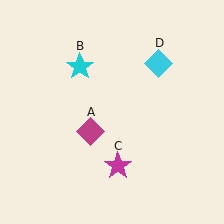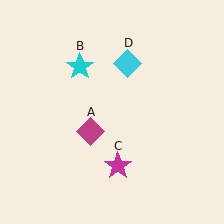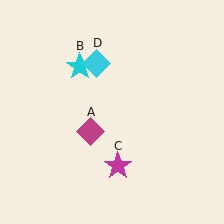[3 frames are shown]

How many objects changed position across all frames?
1 object changed position: cyan diamond (object D).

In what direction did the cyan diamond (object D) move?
The cyan diamond (object D) moved left.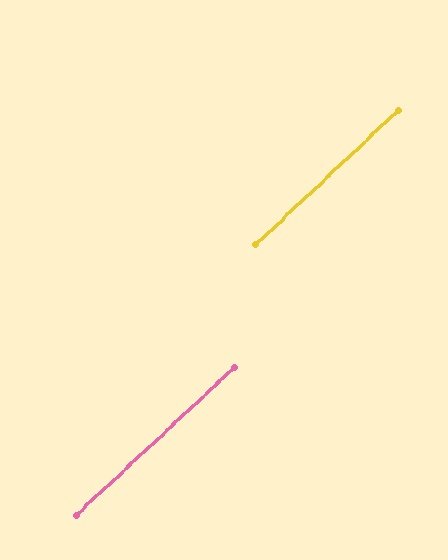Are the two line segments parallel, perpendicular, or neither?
Parallel — their directions differ by only 0.5°.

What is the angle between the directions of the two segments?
Approximately 1 degree.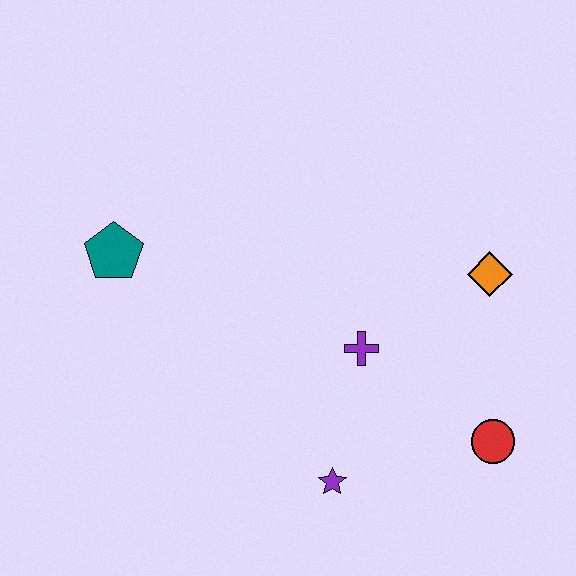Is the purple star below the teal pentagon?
Yes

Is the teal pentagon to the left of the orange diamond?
Yes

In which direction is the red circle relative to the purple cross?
The red circle is to the right of the purple cross.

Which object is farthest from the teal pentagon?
The red circle is farthest from the teal pentagon.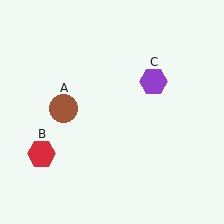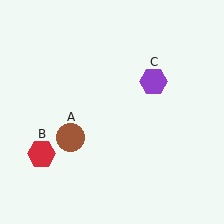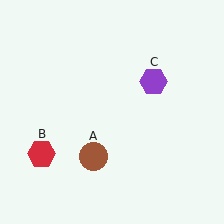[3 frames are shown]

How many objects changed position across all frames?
1 object changed position: brown circle (object A).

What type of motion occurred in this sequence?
The brown circle (object A) rotated counterclockwise around the center of the scene.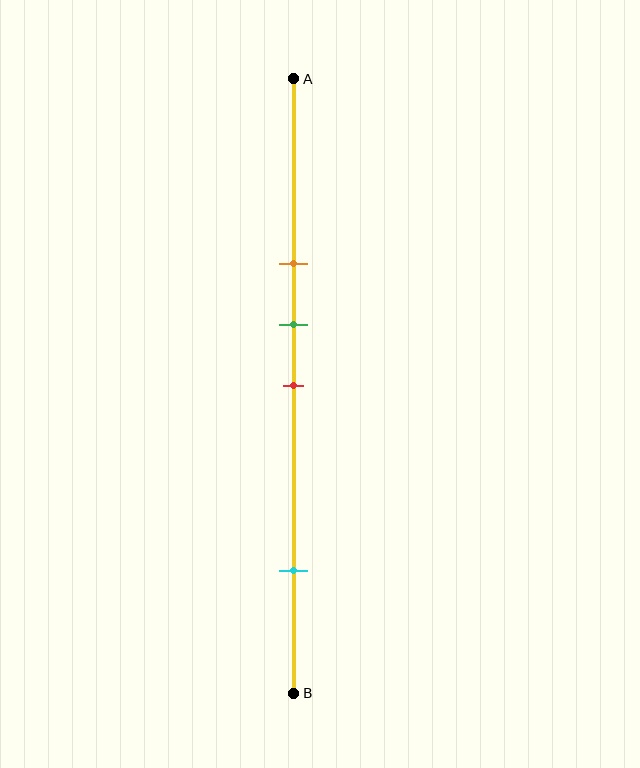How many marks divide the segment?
There are 4 marks dividing the segment.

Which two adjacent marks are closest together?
The green and red marks are the closest adjacent pair.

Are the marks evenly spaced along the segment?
No, the marks are not evenly spaced.